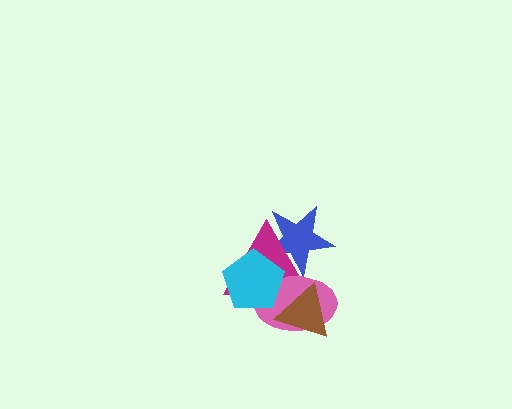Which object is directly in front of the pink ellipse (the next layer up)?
The cyan pentagon is directly in front of the pink ellipse.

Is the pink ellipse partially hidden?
Yes, it is partially covered by another shape.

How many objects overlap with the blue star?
3 objects overlap with the blue star.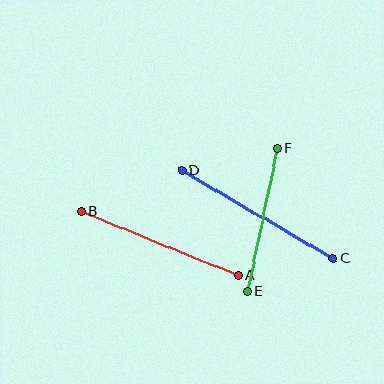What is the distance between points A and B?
The distance is approximately 169 pixels.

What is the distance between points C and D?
The distance is approximately 175 pixels.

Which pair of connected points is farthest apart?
Points C and D are farthest apart.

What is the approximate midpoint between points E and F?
The midpoint is at approximately (262, 220) pixels.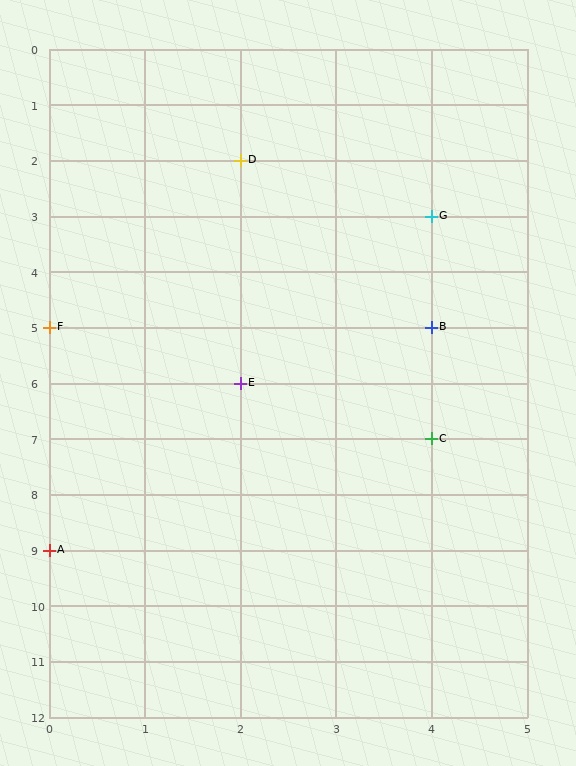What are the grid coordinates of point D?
Point D is at grid coordinates (2, 2).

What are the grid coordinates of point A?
Point A is at grid coordinates (0, 9).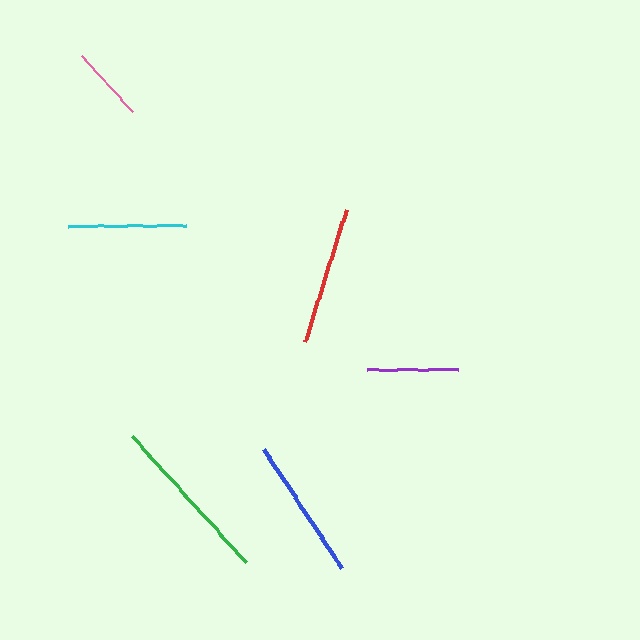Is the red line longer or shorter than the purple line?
The red line is longer than the purple line.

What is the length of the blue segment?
The blue segment is approximately 143 pixels long.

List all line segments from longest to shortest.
From longest to shortest: green, blue, red, cyan, purple, pink.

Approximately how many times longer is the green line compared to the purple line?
The green line is approximately 1.9 times the length of the purple line.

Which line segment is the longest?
The green line is the longest at approximately 170 pixels.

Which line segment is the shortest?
The pink line is the shortest at approximately 76 pixels.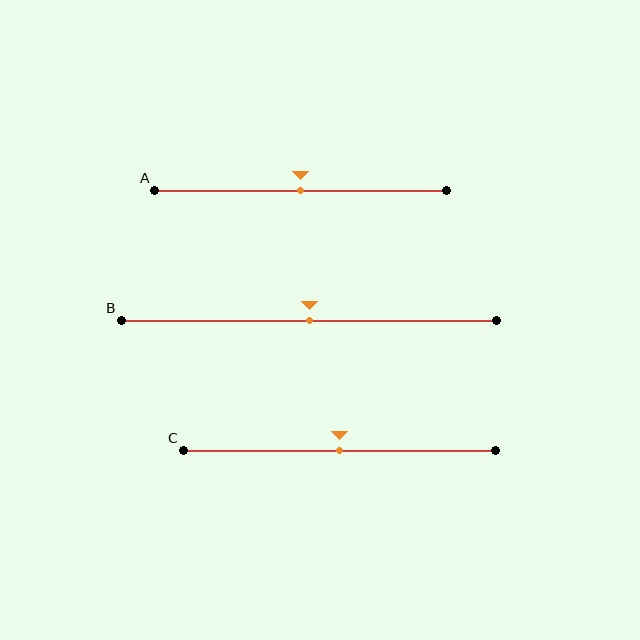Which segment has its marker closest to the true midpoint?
Segment A has its marker closest to the true midpoint.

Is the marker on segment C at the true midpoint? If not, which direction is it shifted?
Yes, the marker on segment C is at the true midpoint.